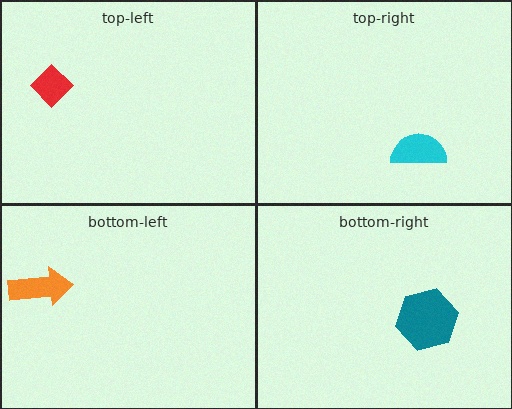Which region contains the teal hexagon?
The bottom-right region.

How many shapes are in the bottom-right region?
1.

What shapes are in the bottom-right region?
The teal hexagon.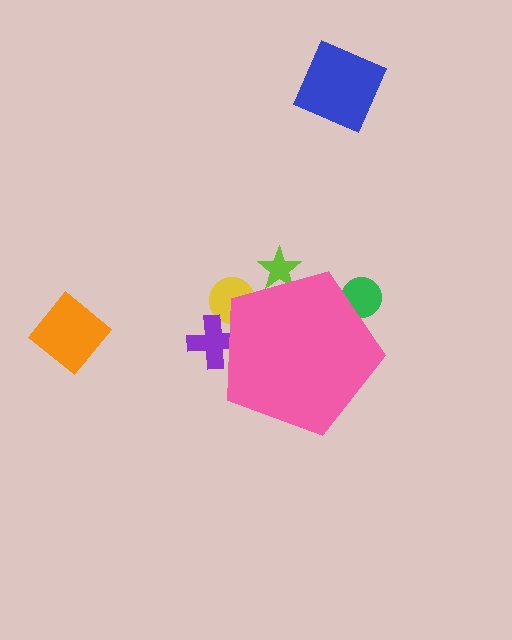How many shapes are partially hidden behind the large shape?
4 shapes are partially hidden.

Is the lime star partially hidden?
Yes, the lime star is partially hidden behind the pink pentagon.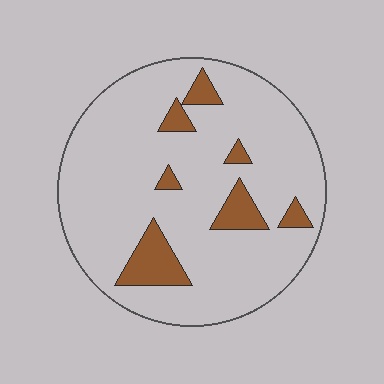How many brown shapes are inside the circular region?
7.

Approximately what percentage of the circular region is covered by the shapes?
Approximately 15%.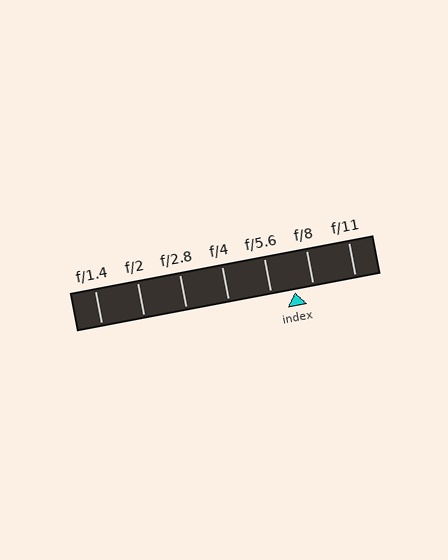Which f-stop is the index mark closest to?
The index mark is closest to f/8.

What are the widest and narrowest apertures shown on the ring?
The widest aperture shown is f/1.4 and the narrowest is f/11.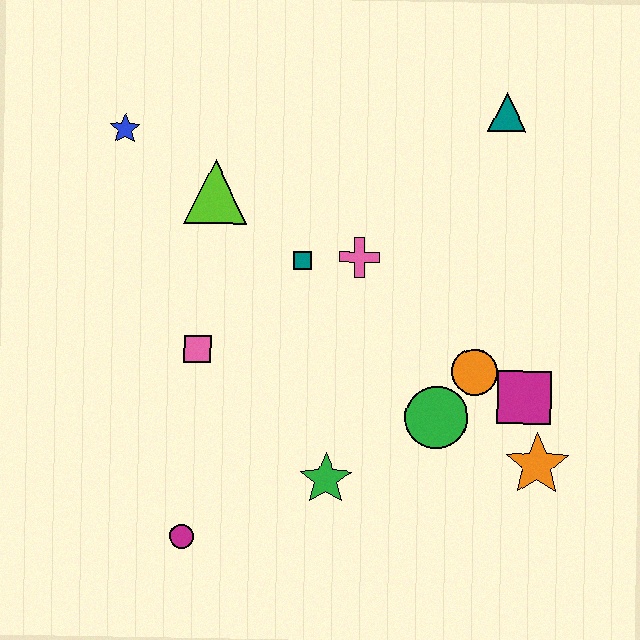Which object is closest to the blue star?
The lime triangle is closest to the blue star.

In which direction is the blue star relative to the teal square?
The blue star is to the left of the teal square.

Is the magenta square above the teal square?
No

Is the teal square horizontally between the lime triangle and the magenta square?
Yes